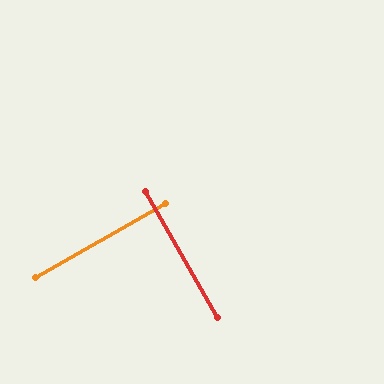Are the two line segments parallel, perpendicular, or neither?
Perpendicular — they meet at approximately 90°.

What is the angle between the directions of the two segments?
Approximately 90 degrees.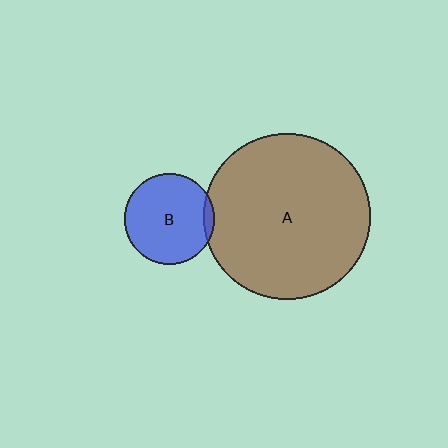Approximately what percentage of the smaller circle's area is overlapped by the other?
Approximately 5%.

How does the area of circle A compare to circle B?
Approximately 3.4 times.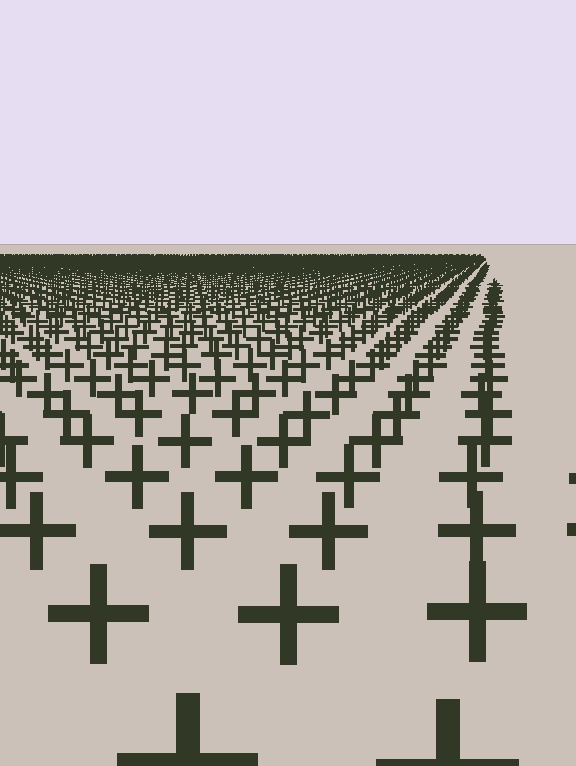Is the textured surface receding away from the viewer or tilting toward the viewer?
The surface is receding away from the viewer. Texture elements get smaller and denser toward the top.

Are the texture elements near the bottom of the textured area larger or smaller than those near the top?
Larger. Near the bottom, elements are closer to the viewer and appear at a bigger on-screen size.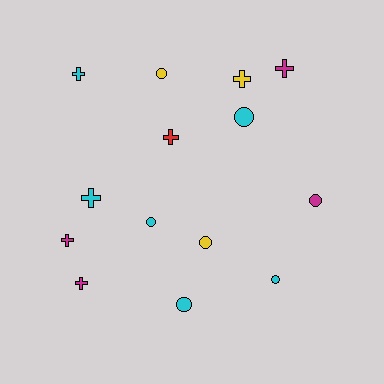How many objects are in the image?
There are 14 objects.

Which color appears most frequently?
Cyan, with 6 objects.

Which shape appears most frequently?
Circle, with 7 objects.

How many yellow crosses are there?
There is 1 yellow cross.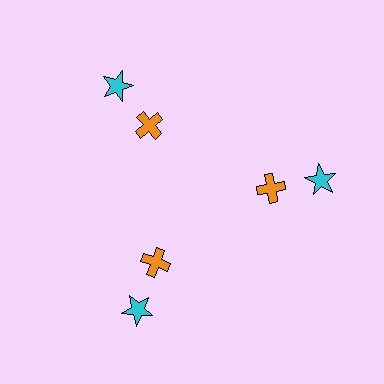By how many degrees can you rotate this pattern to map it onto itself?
The pattern maps onto itself every 120 degrees of rotation.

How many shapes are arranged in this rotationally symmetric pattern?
There are 6 shapes, arranged in 3 groups of 2.